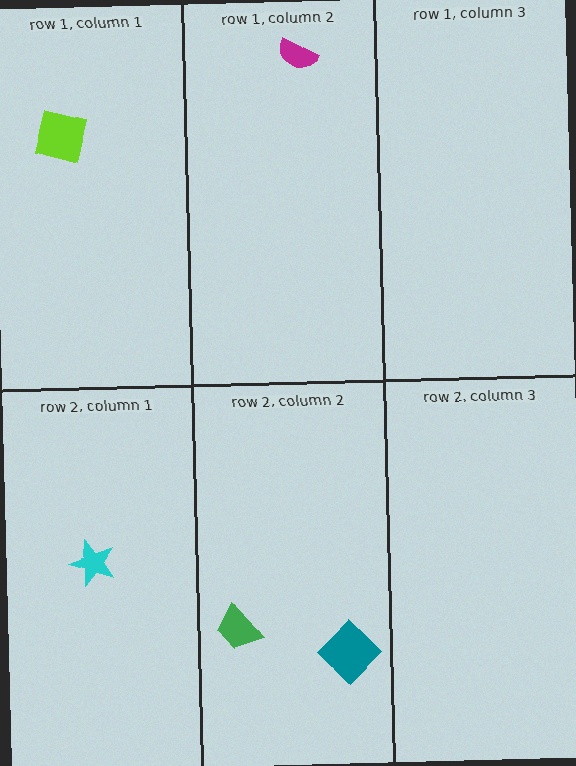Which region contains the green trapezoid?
The row 2, column 2 region.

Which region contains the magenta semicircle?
The row 1, column 2 region.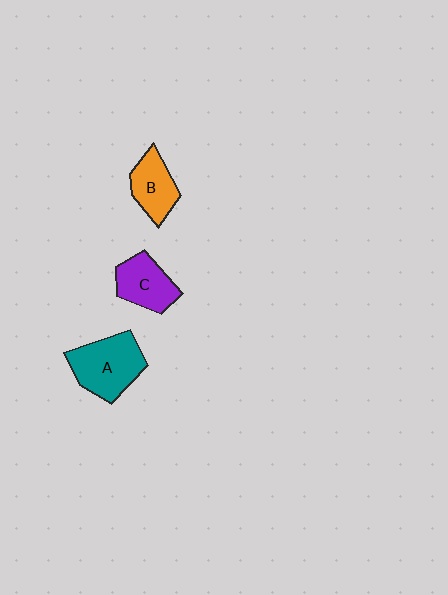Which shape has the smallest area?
Shape B (orange).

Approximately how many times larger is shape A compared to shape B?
Approximately 1.5 times.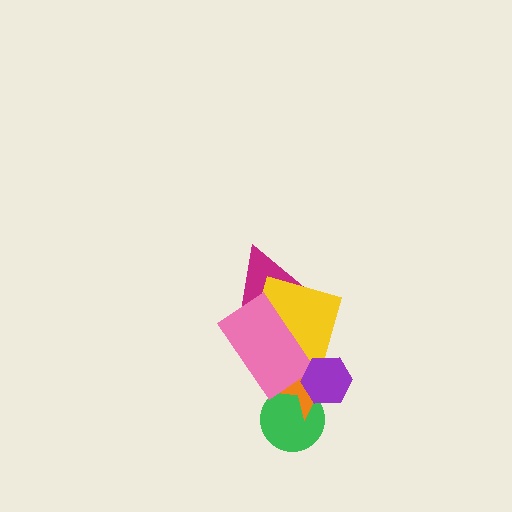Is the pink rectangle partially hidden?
No, no other shape covers it.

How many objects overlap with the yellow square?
3 objects overlap with the yellow square.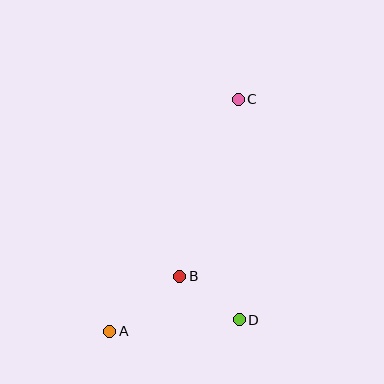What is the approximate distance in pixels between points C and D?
The distance between C and D is approximately 221 pixels.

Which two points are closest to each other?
Points B and D are closest to each other.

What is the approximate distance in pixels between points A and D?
The distance between A and D is approximately 130 pixels.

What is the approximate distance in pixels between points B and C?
The distance between B and C is approximately 187 pixels.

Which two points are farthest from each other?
Points A and C are farthest from each other.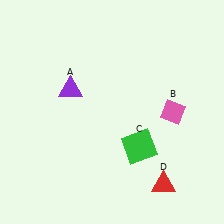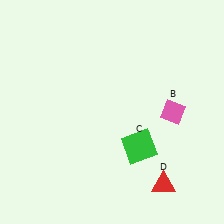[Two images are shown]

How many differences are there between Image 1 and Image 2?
There is 1 difference between the two images.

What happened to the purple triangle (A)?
The purple triangle (A) was removed in Image 2. It was in the top-left area of Image 1.